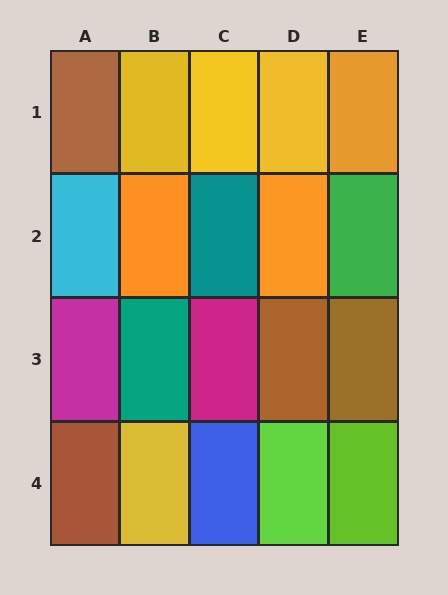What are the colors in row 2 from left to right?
Cyan, orange, teal, orange, green.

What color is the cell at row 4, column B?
Yellow.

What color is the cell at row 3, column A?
Magenta.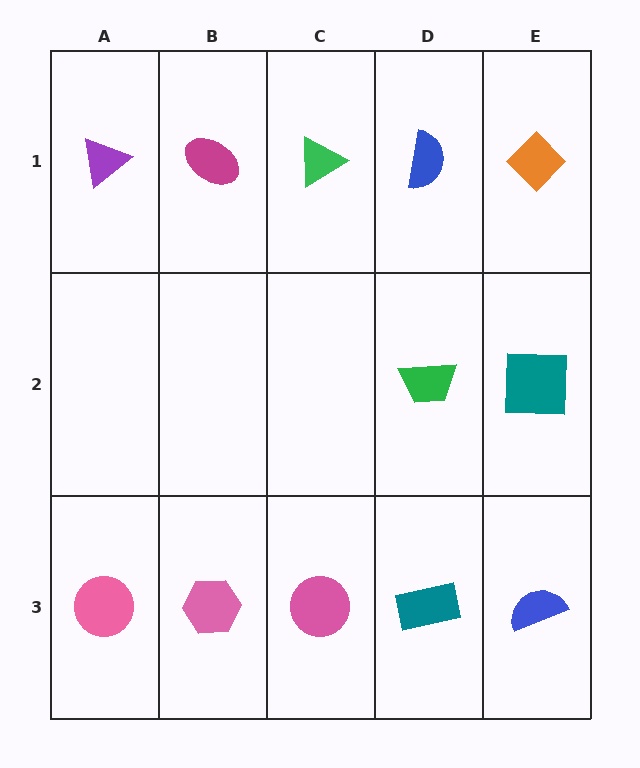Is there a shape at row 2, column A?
No, that cell is empty.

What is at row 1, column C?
A green triangle.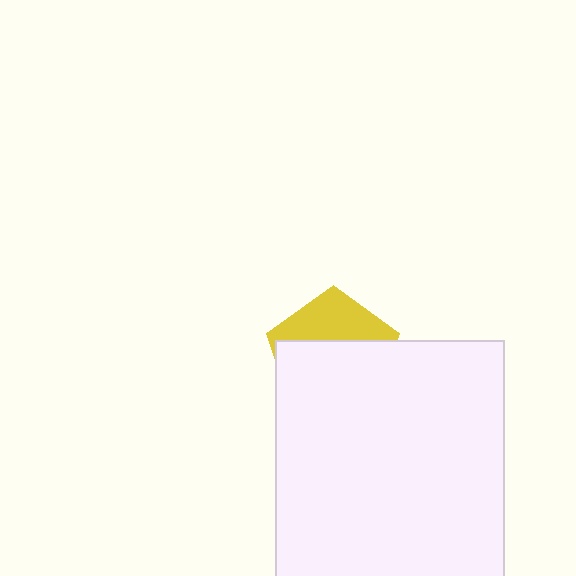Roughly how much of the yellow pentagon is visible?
A small part of it is visible (roughly 35%).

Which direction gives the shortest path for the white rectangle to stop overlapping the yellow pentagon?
Moving down gives the shortest separation.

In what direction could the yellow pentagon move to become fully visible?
The yellow pentagon could move up. That would shift it out from behind the white rectangle entirely.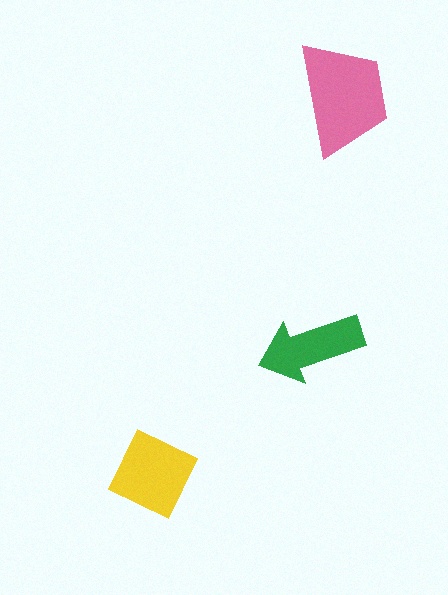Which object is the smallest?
The green arrow.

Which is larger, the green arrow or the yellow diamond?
The yellow diamond.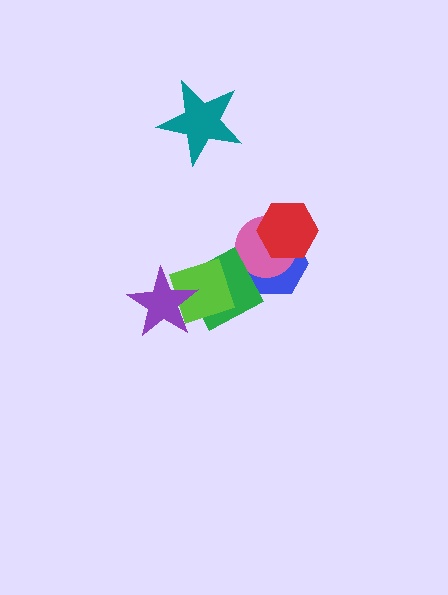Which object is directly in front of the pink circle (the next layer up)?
The red hexagon is directly in front of the pink circle.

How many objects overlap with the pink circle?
3 objects overlap with the pink circle.